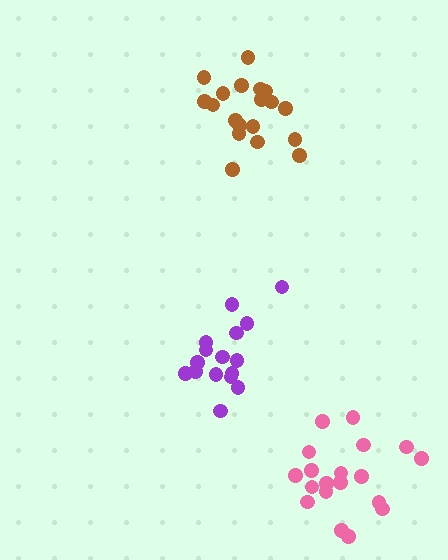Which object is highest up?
The brown cluster is topmost.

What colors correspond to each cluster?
The clusters are colored: brown, purple, pink.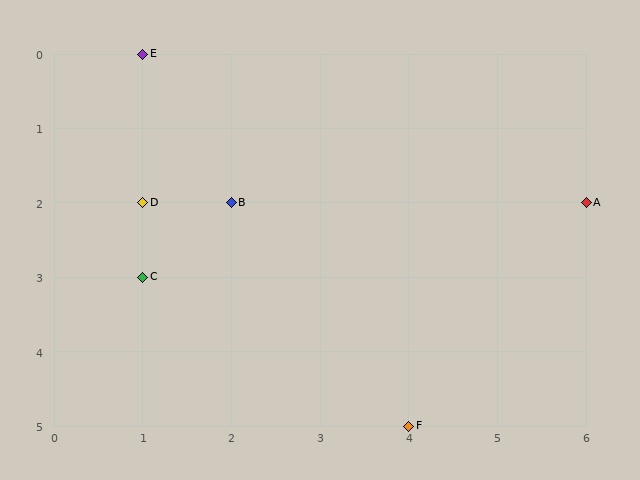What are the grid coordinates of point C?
Point C is at grid coordinates (1, 3).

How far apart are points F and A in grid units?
Points F and A are 2 columns and 3 rows apart (about 3.6 grid units diagonally).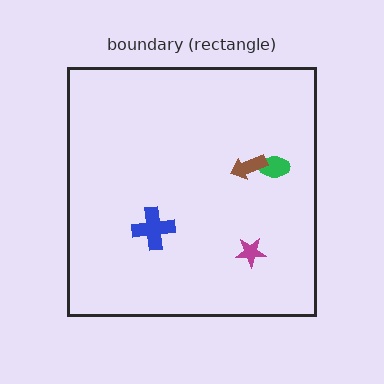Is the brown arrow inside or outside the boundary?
Inside.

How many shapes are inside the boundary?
4 inside, 0 outside.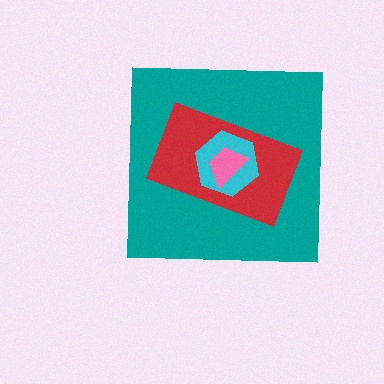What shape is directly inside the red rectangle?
The cyan hexagon.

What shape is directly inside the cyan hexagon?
The pink trapezoid.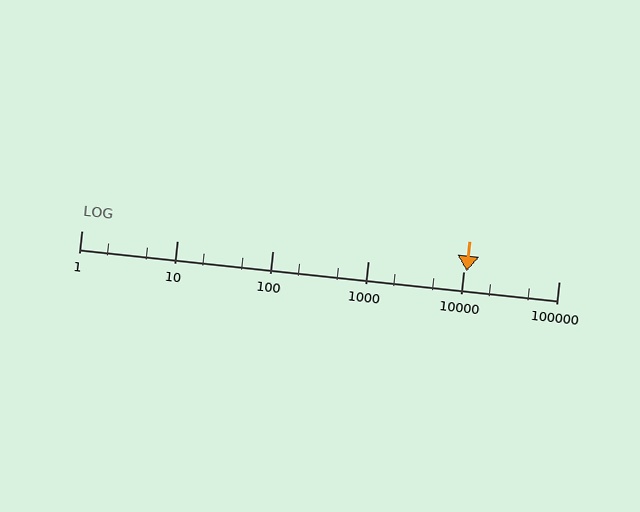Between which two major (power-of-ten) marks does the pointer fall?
The pointer is between 10000 and 100000.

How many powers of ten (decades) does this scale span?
The scale spans 5 decades, from 1 to 100000.